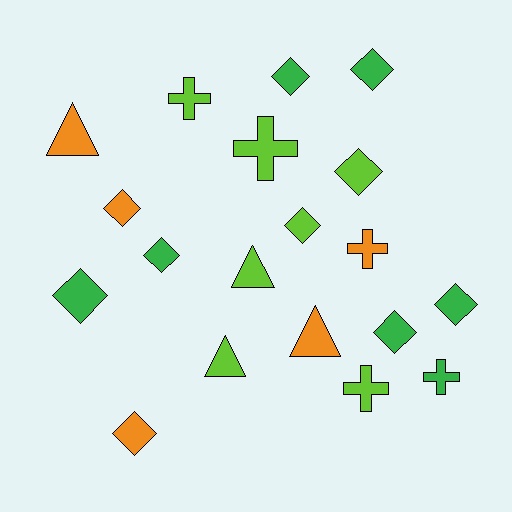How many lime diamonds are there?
There are 2 lime diamonds.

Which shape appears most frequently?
Diamond, with 10 objects.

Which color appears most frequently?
Lime, with 7 objects.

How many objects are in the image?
There are 19 objects.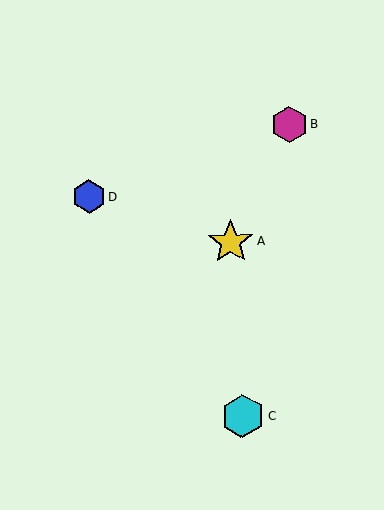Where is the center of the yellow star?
The center of the yellow star is at (231, 242).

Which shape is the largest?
The yellow star (labeled A) is the largest.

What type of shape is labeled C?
Shape C is a cyan hexagon.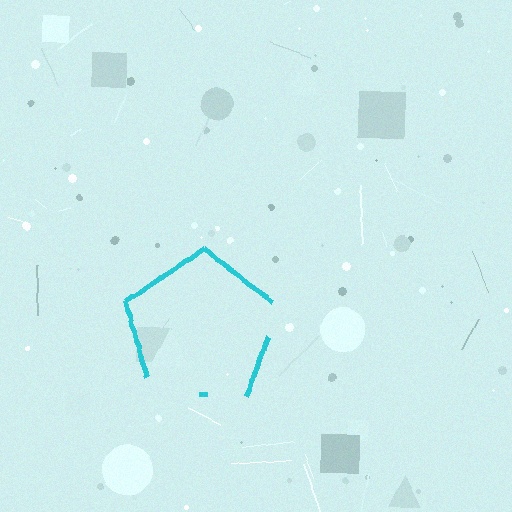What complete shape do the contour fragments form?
The contour fragments form a pentagon.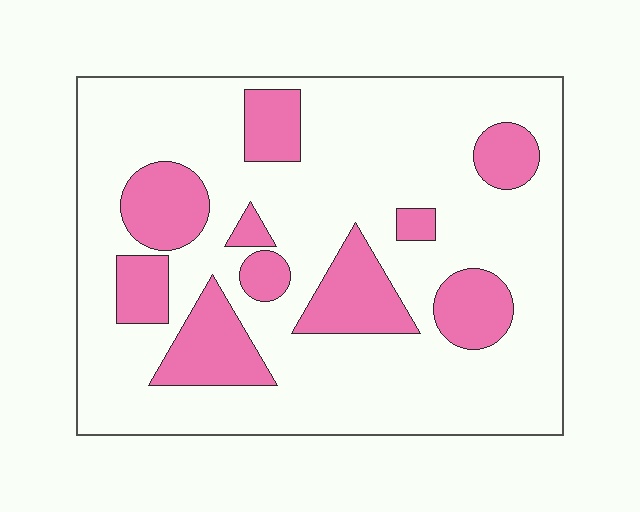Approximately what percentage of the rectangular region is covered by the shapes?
Approximately 25%.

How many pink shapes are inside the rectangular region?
10.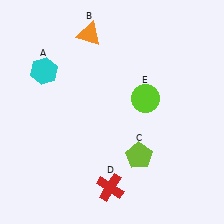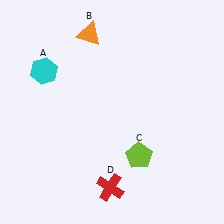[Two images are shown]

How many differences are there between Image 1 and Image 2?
There is 1 difference between the two images.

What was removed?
The lime circle (E) was removed in Image 2.